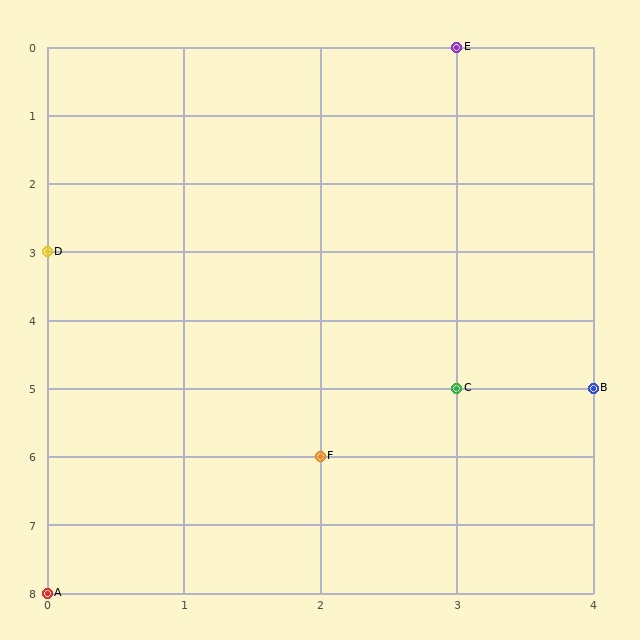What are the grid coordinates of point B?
Point B is at grid coordinates (4, 5).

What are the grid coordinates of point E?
Point E is at grid coordinates (3, 0).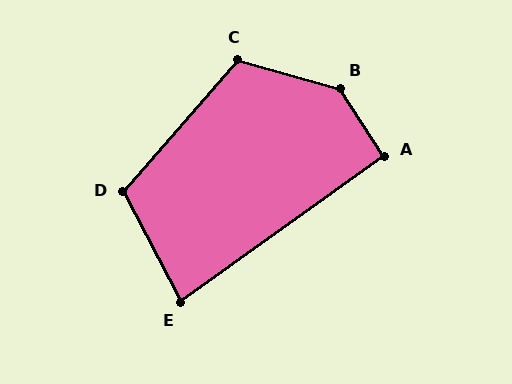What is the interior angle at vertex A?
Approximately 93 degrees (approximately right).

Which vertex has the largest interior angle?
B, at approximately 139 degrees.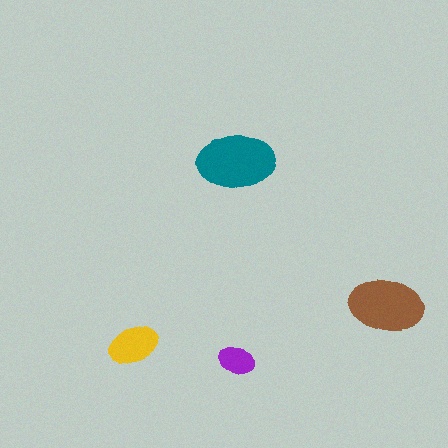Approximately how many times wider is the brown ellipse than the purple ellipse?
About 2 times wider.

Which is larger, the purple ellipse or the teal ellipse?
The teal one.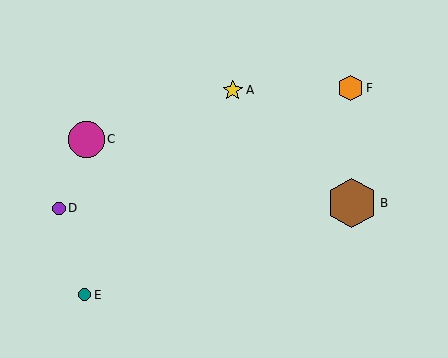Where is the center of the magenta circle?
The center of the magenta circle is at (86, 139).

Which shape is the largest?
The brown hexagon (labeled B) is the largest.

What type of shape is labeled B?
Shape B is a brown hexagon.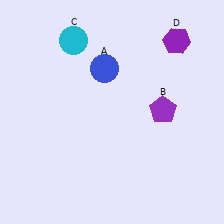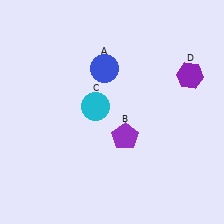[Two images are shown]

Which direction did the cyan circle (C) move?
The cyan circle (C) moved down.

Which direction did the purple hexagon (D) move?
The purple hexagon (D) moved down.